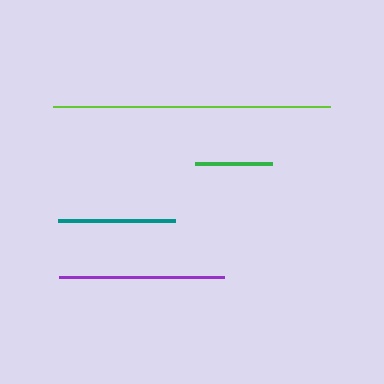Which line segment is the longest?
The lime line is the longest at approximately 277 pixels.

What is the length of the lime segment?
The lime segment is approximately 277 pixels long.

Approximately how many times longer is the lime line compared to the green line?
The lime line is approximately 3.6 times the length of the green line.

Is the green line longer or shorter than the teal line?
The teal line is longer than the green line.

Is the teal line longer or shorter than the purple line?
The purple line is longer than the teal line.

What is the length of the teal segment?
The teal segment is approximately 116 pixels long.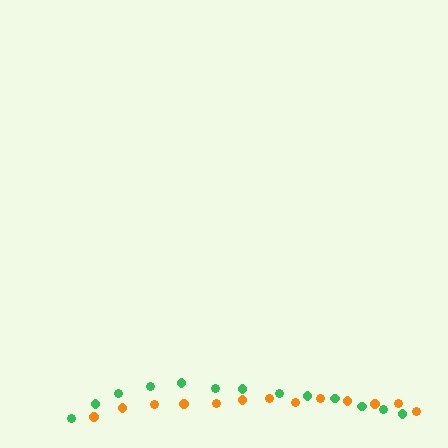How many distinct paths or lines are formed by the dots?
There are 2 distinct paths.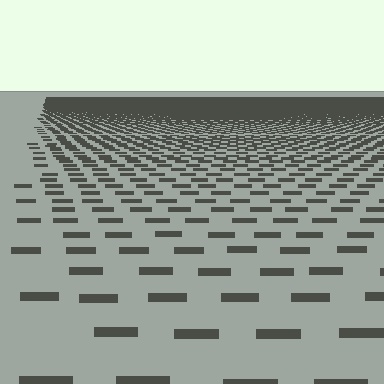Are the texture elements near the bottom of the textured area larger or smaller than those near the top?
Larger. Near the bottom, elements are closer to the viewer and appear at a bigger on-screen size.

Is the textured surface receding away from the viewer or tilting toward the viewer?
The surface is receding away from the viewer. Texture elements get smaller and denser toward the top.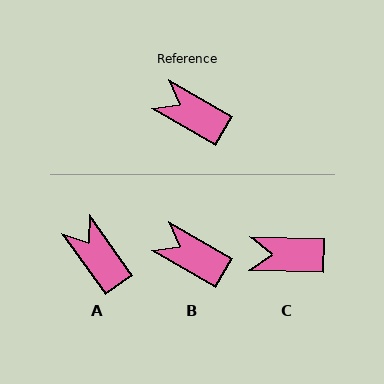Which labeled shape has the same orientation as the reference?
B.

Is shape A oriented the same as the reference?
No, it is off by about 24 degrees.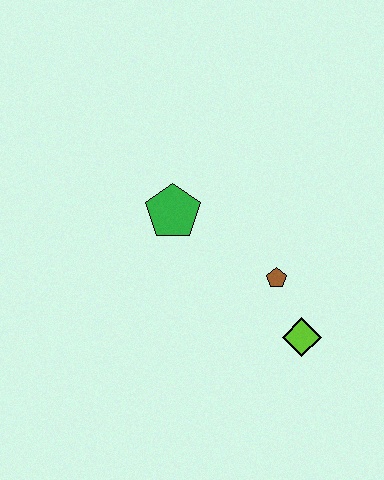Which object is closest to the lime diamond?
The brown pentagon is closest to the lime diamond.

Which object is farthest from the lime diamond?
The green pentagon is farthest from the lime diamond.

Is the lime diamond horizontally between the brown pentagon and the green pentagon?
No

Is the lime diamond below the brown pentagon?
Yes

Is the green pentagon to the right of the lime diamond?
No